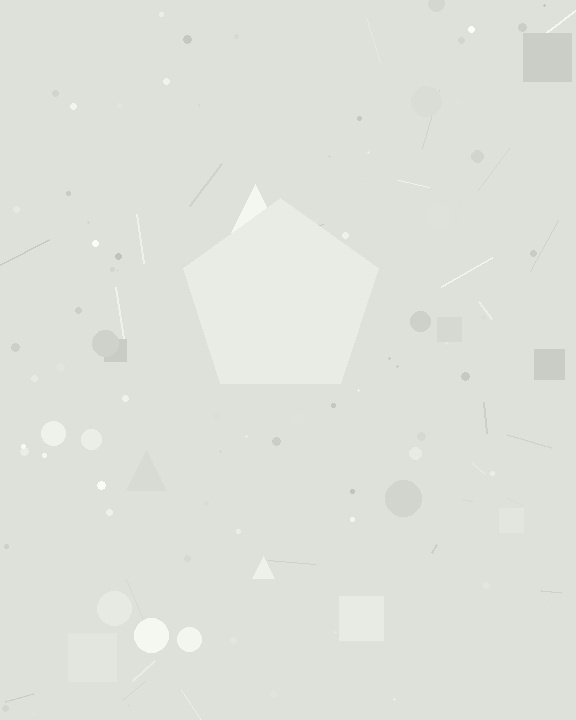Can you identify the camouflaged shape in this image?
The camouflaged shape is a pentagon.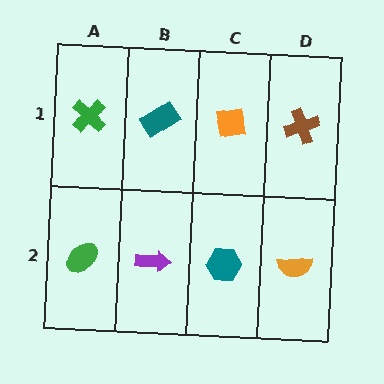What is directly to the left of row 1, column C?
A teal rectangle.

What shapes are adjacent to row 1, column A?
A green ellipse (row 2, column A), a teal rectangle (row 1, column B).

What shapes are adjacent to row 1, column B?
A purple arrow (row 2, column B), a green cross (row 1, column A), an orange square (row 1, column C).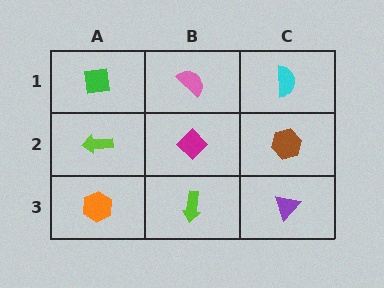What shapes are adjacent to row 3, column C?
A brown hexagon (row 2, column C), a lime arrow (row 3, column B).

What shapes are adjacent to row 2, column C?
A cyan semicircle (row 1, column C), a purple triangle (row 3, column C), a magenta diamond (row 2, column B).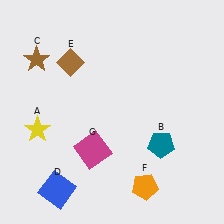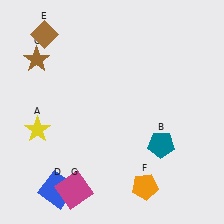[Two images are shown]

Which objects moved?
The objects that moved are: the brown diamond (E), the magenta square (G).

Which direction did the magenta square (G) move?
The magenta square (G) moved down.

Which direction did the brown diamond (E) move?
The brown diamond (E) moved up.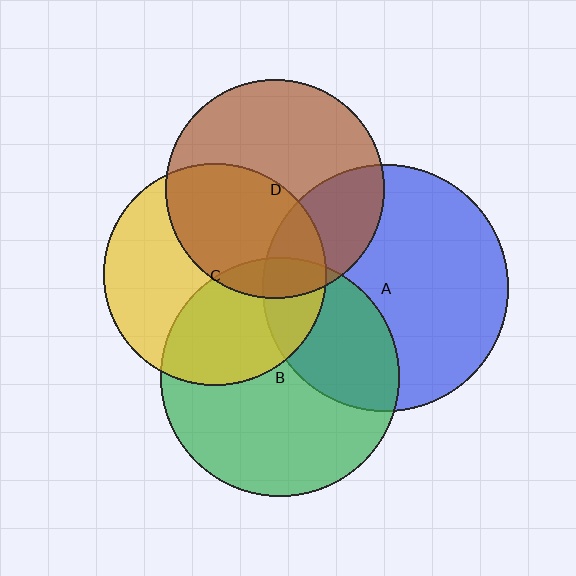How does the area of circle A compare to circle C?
Approximately 1.2 times.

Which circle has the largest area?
Circle A (blue).